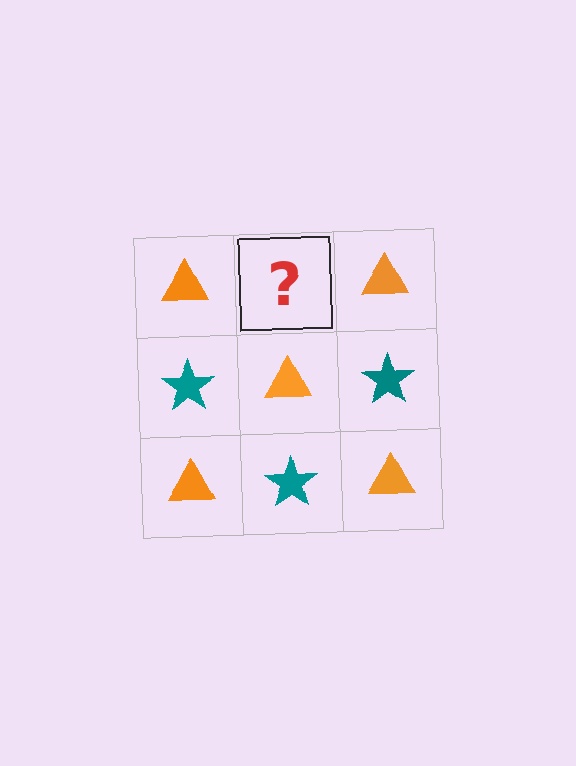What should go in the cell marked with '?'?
The missing cell should contain a teal star.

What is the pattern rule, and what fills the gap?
The rule is that it alternates orange triangle and teal star in a checkerboard pattern. The gap should be filled with a teal star.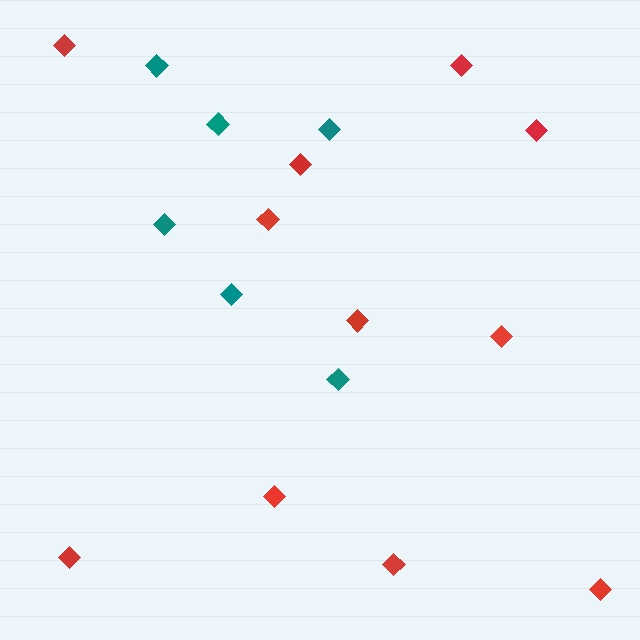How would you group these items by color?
There are 2 groups: one group of red diamonds (11) and one group of teal diamonds (6).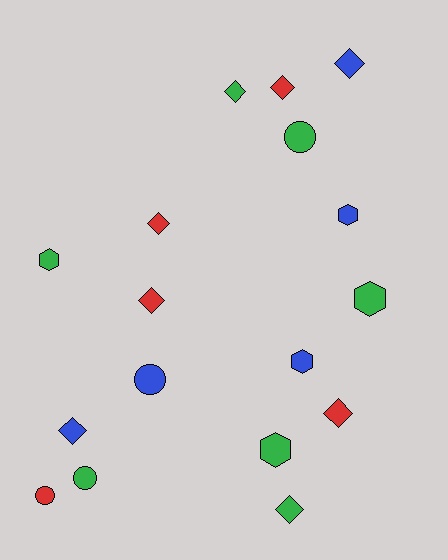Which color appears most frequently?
Green, with 7 objects.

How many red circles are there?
There is 1 red circle.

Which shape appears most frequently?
Diamond, with 8 objects.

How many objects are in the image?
There are 17 objects.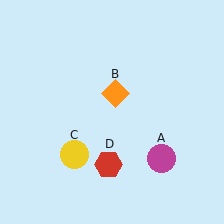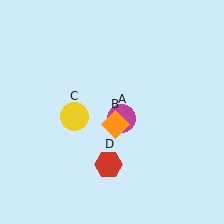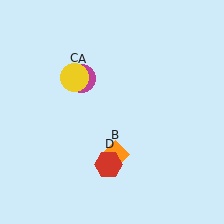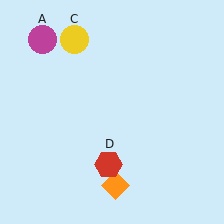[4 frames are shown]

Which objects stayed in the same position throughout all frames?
Red hexagon (object D) remained stationary.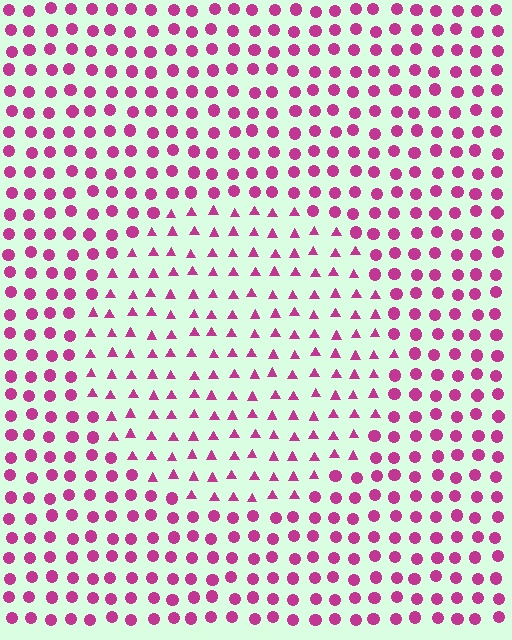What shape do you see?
I see a circle.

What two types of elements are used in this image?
The image uses triangles inside the circle region and circles outside it.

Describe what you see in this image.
The image is filled with small magenta elements arranged in a uniform grid. A circle-shaped region contains triangles, while the surrounding area contains circles. The boundary is defined purely by the change in element shape.